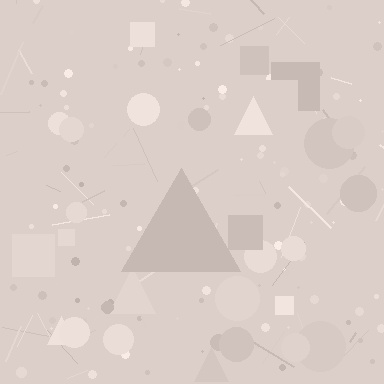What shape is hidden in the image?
A triangle is hidden in the image.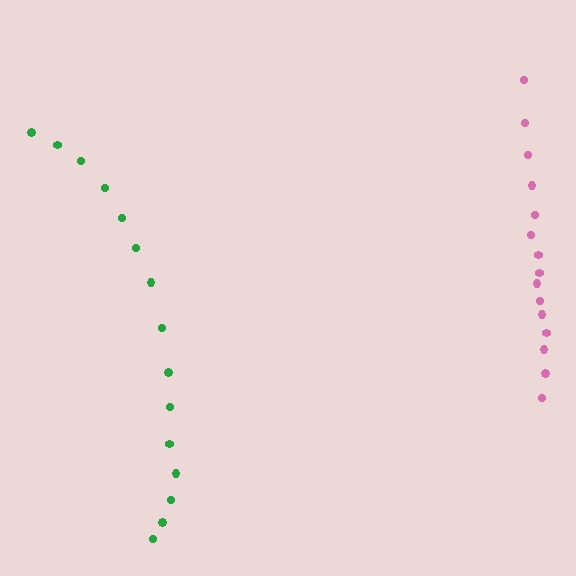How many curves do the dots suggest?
There are 2 distinct paths.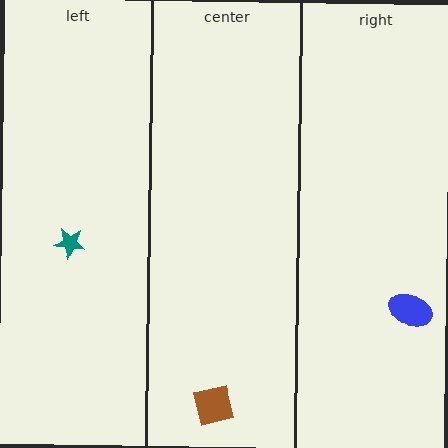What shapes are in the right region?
The blue ellipse.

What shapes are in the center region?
The brown square.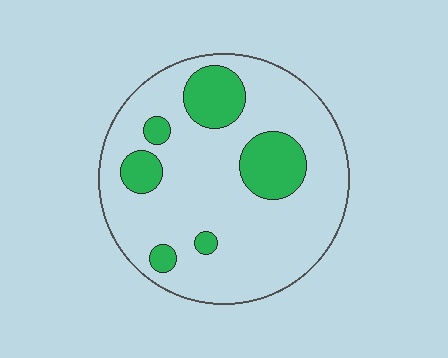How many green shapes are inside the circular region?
6.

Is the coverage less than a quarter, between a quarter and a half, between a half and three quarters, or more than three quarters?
Less than a quarter.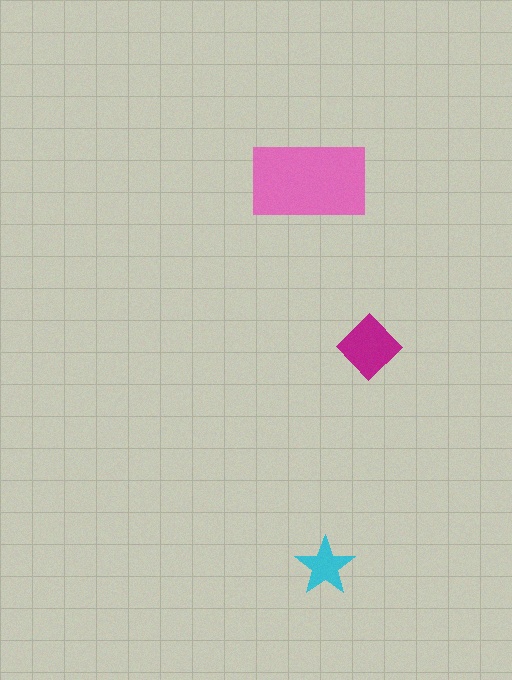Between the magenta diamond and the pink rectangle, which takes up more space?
The pink rectangle.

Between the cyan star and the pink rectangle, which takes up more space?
The pink rectangle.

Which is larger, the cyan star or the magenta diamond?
The magenta diamond.